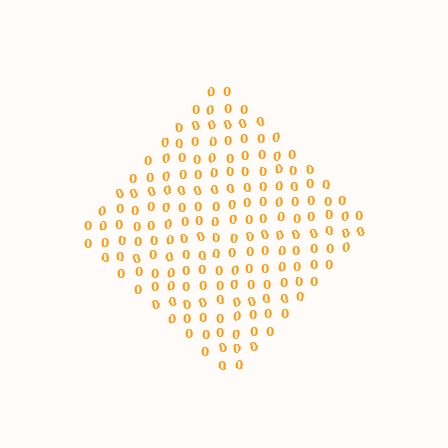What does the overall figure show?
The overall figure shows a diamond.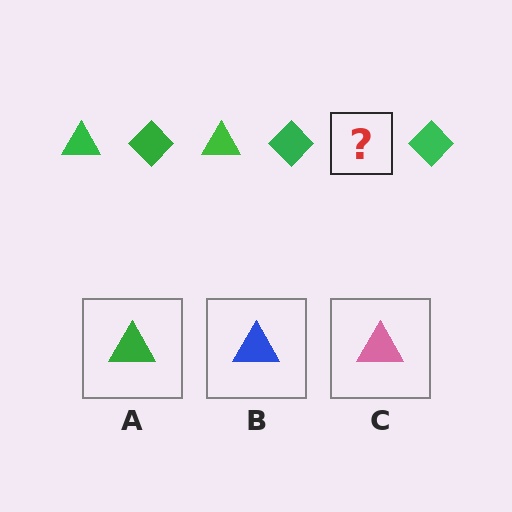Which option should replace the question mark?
Option A.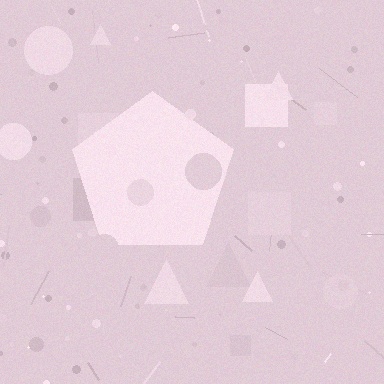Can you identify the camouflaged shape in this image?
The camouflaged shape is a pentagon.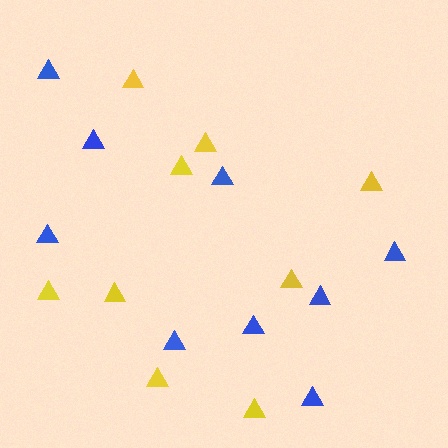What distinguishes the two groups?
There are 2 groups: one group of yellow triangles (9) and one group of blue triangles (9).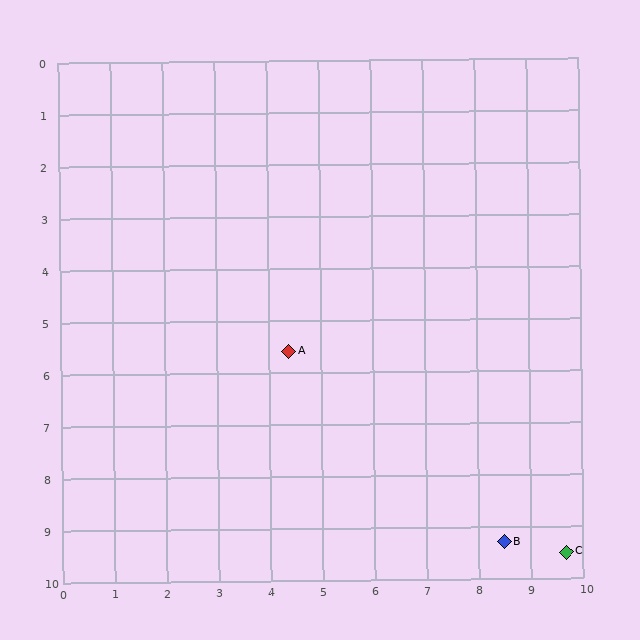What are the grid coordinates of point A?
Point A is at approximately (4.4, 5.6).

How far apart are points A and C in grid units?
Points A and C are about 6.6 grid units apart.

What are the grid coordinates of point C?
Point C is at approximately (9.7, 9.5).